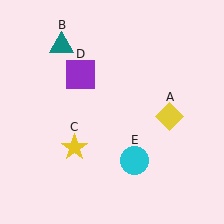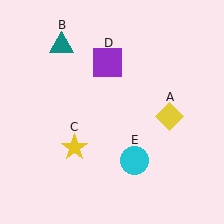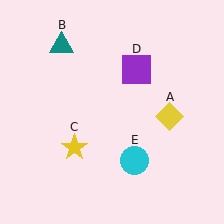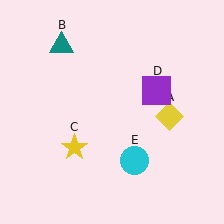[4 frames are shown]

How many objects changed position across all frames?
1 object changed position: purple square (object D).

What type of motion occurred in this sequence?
The purple square (object D) rotated clockwise around the center of the scene.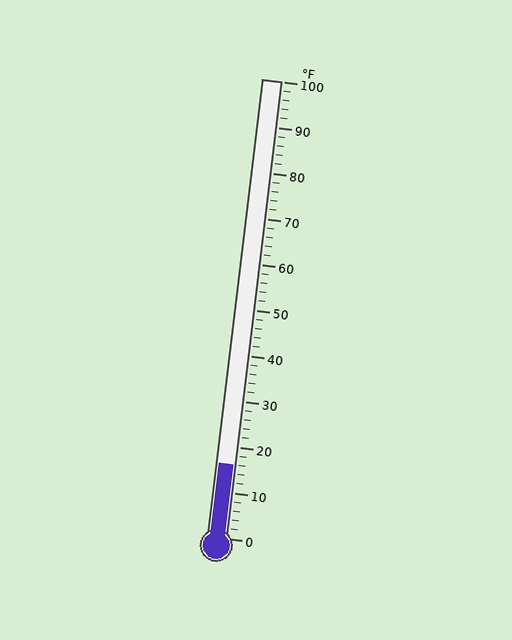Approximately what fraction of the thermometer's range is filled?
The thermometer is filled to approximately 15% of its range.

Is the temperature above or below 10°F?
The temperature is above 10°F.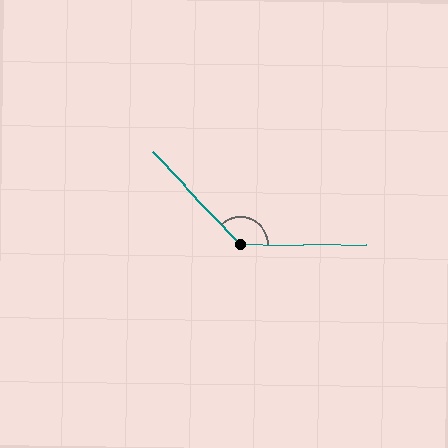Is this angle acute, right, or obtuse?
It is obtuse.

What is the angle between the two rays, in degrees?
Approximately 133 degrees.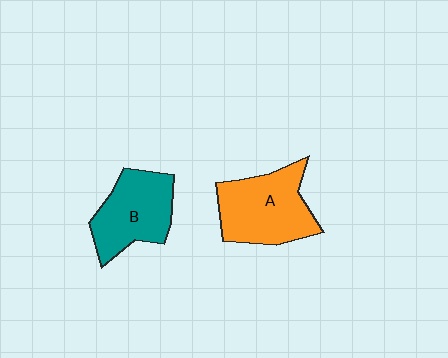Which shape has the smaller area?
Shape B (teal).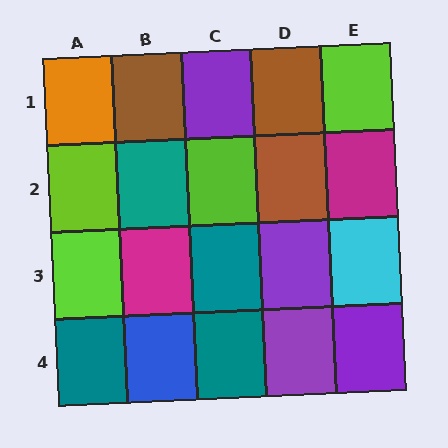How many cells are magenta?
2 cells are magenta.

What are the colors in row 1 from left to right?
Orange, brown, purple, brown, lime.